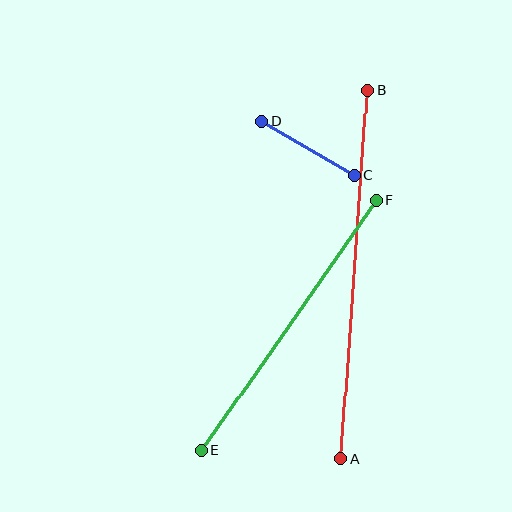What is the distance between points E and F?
The distance is approximately 304 pixels.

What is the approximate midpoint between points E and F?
The midpoint is at approximately (289, 325) pixels.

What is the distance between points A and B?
The distance is approximately 369 pixels.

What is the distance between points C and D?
The distance is approximately 107 pixels.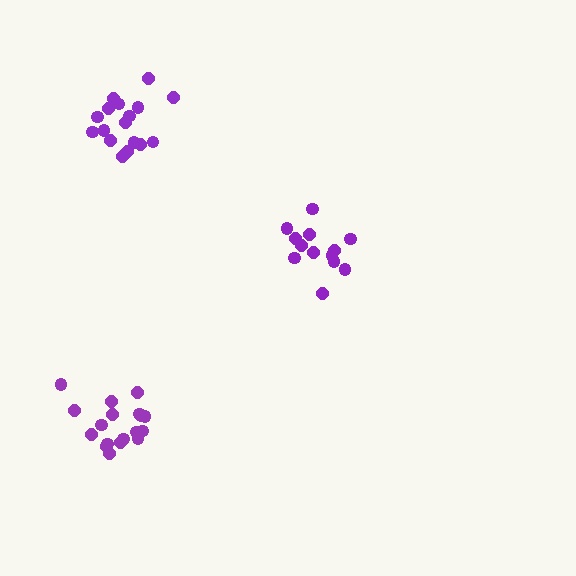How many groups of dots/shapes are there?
There are 3 groups.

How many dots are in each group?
Group 1: 19 dots, Group 2: 13 dots, Group 3: 17 dots (49 total).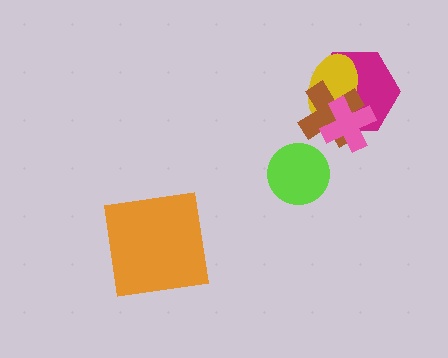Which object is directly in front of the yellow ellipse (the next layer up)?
The brown cross is directly in front of the yellow ellipse.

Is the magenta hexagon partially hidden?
Yes, it is partially covered by another shape.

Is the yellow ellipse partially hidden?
Yes, it is partially covered by another shape.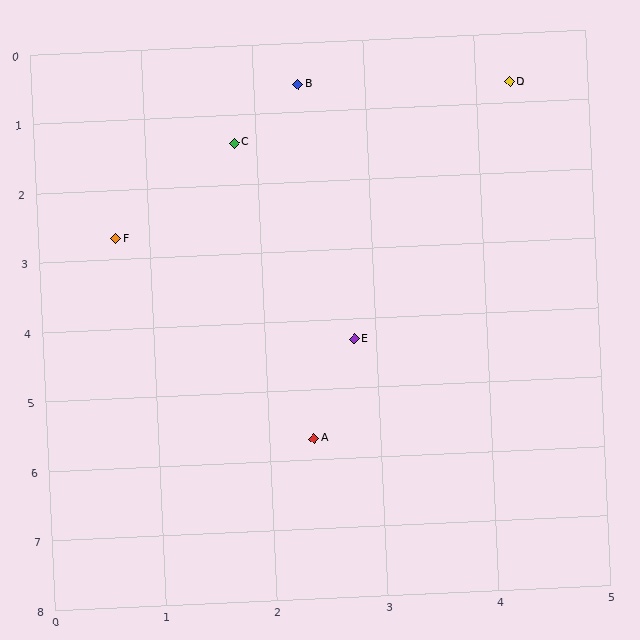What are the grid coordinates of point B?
Point B is at approximately (2.4, 0.6).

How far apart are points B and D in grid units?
Points B and D are about 1.9 grid units apart.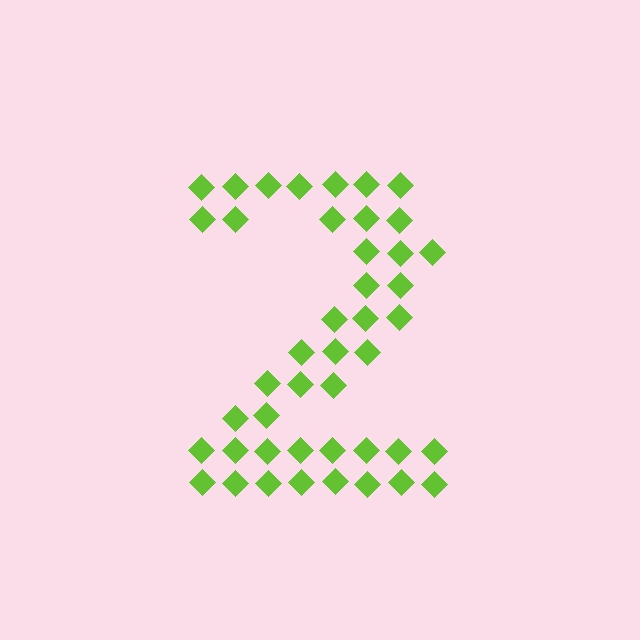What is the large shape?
The large shape is the digit 2.